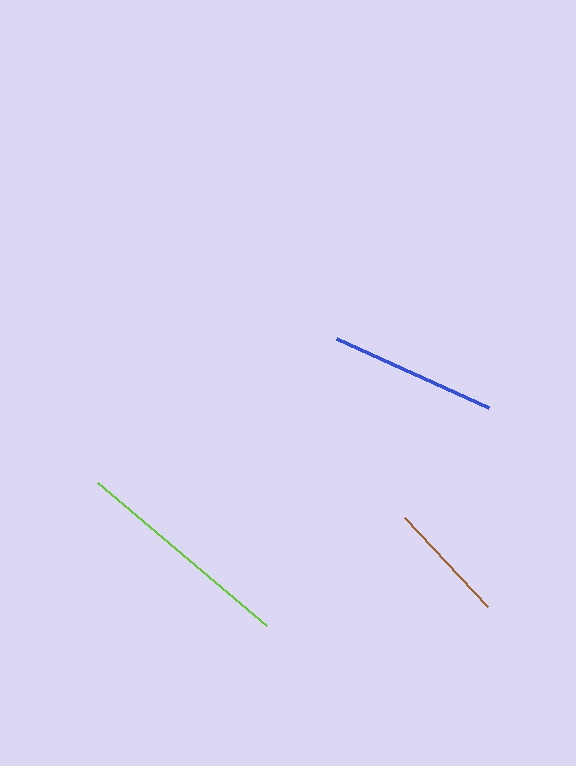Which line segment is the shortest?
The brown line is the shortest at approximately 121 pixels.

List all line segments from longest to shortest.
From longest to shortest: lime, blue, brown.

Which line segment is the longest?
The lime line is the longest at approximately 221 pixels.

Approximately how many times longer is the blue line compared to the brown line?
The blue line is approximately 1.4 times the length of the brown line.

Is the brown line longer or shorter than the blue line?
The blue line is longer than the brown line.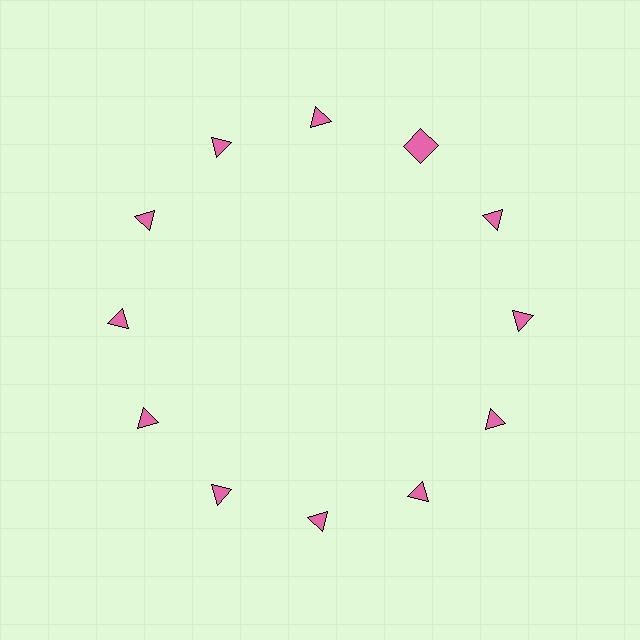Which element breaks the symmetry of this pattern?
The pink square at roughly the 1 o'clock position breaks the symmetry. All other shapes are pink triangles.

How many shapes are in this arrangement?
There are 12 shapes arranged in a ring pattern.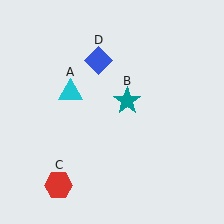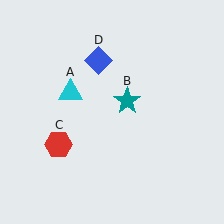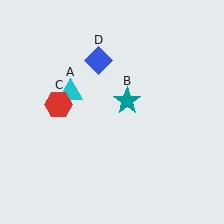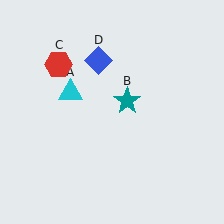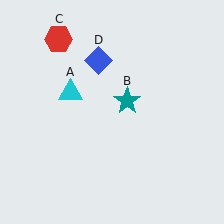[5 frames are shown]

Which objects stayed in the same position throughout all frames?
Cyan triangle (object A) and teal star (object B) and blue diamond (object D) remained stationary.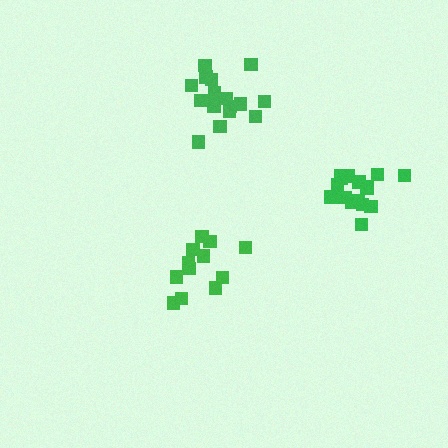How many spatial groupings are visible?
There are 3 spatial groupings.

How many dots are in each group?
Group 1: 16 dots, Group 2: 12 dots, Group 3: 17 dots (45 total).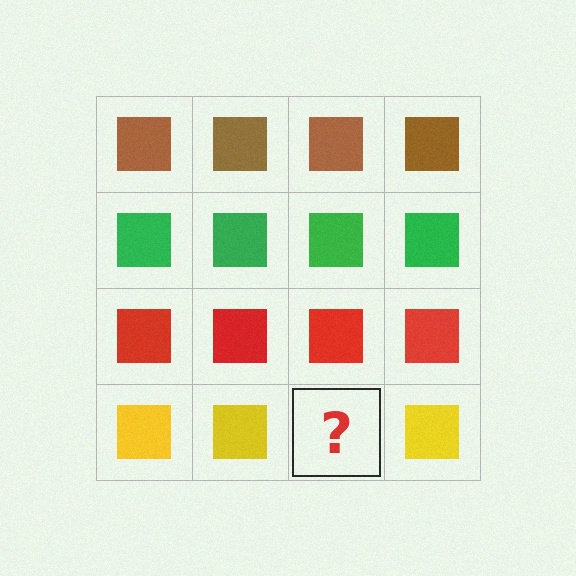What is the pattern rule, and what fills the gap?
The rule is that each row has a consistent color. The gap should be filled with a yellow square.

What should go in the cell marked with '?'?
The missing cell should contain a yellow square.